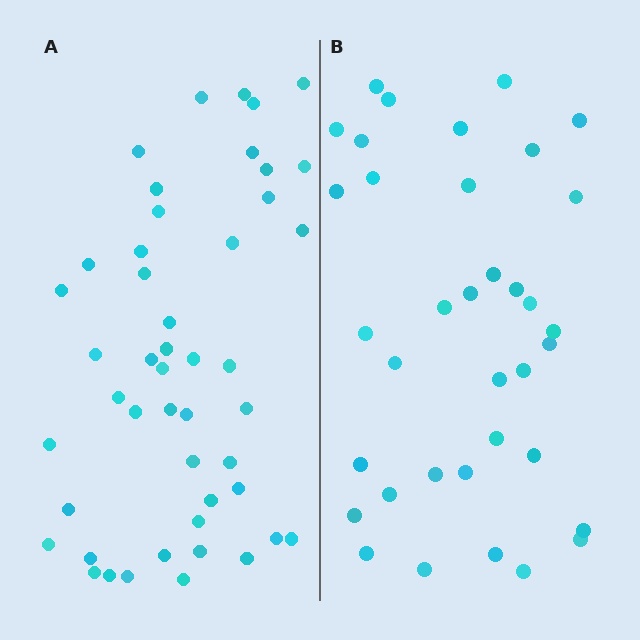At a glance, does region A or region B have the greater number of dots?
Region A (the left region) has more dots.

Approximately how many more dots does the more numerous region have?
Region A has roughly 12 or so more dots than region B.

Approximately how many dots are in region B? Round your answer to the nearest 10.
About 40 dots. (The exact count is 36, which rounds to 40.)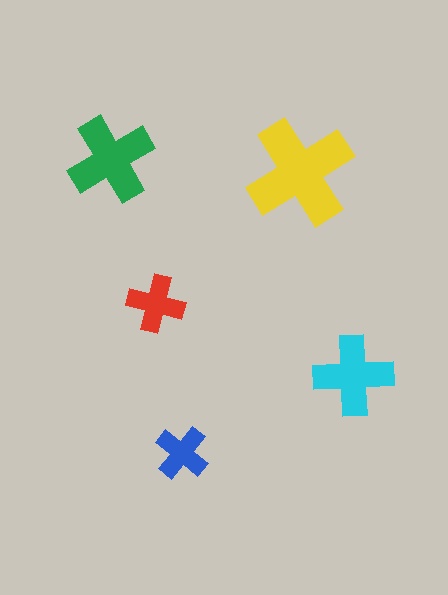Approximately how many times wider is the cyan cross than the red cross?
About 1.5 times wider.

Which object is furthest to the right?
The cyan cross is rightmost.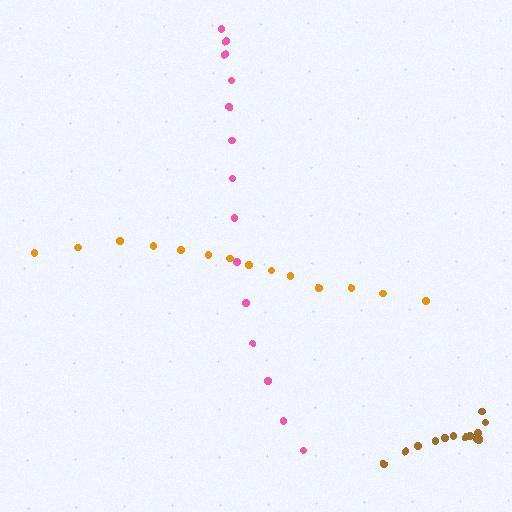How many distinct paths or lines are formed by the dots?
There are 3 distinct paths.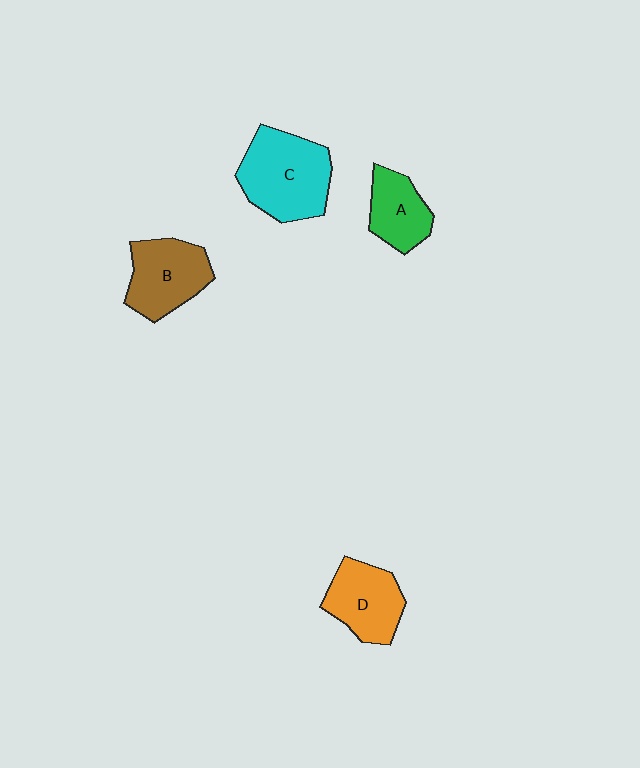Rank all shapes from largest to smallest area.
From largest to smallest: C (cyan), B (brown), D (orange), A (green).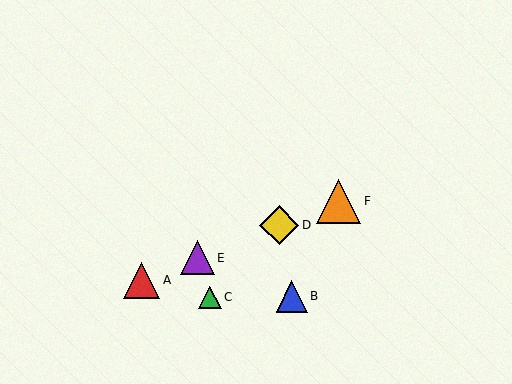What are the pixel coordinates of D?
Object D is at (279, 225).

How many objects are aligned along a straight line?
4 objects (A, D, E, F) are aligned along a straight line.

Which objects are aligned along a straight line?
Objects A, D, E, F are aligned along a straight line.